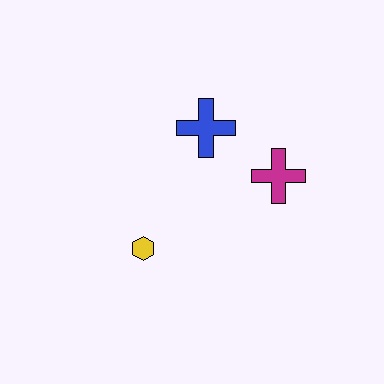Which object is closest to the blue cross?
The magenta cross is closest to the blue cross.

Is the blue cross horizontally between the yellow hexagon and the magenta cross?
Yes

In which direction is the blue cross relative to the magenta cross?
The blue cross is to the left of the magenta cross.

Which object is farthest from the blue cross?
The yellow hexagon is farthest from the blue cross.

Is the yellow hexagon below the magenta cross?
Yes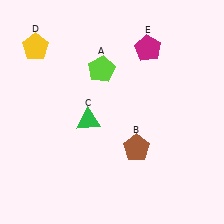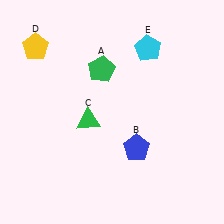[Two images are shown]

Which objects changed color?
A changed from lime to green. B changed from brown to blue. E changed from magenta to cyan.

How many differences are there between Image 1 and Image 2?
There are 3 differences between the two images.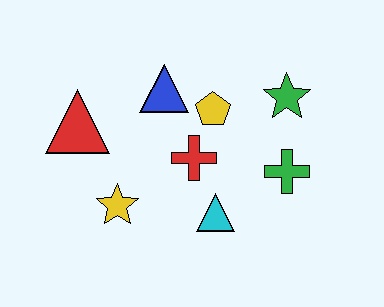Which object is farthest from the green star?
The red triangle is farthest from the green star.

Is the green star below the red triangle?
No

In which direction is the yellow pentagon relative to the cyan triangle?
The yellow pentagon is above the cyan triangle.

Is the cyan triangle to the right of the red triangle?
Yes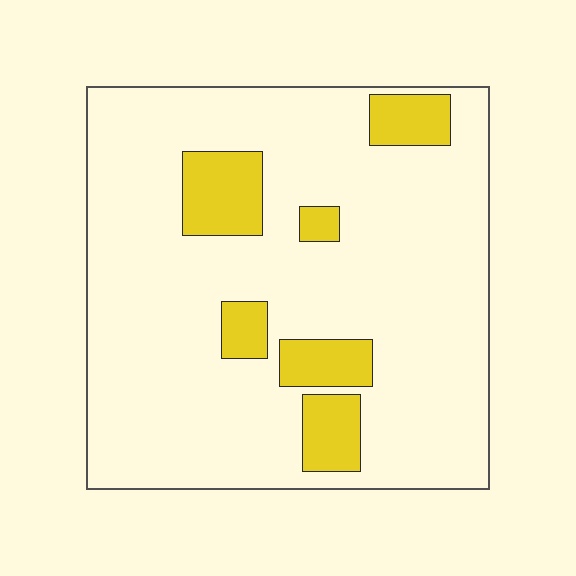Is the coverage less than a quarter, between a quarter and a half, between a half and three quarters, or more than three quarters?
Less than a quarter.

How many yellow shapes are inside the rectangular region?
6.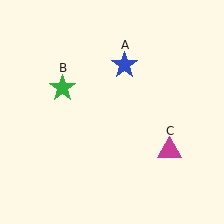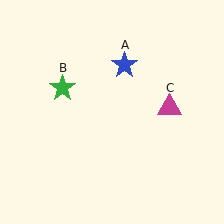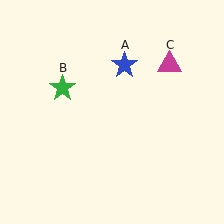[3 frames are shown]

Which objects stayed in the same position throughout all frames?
Blue star (object A) and green star (object B) remained stationary.